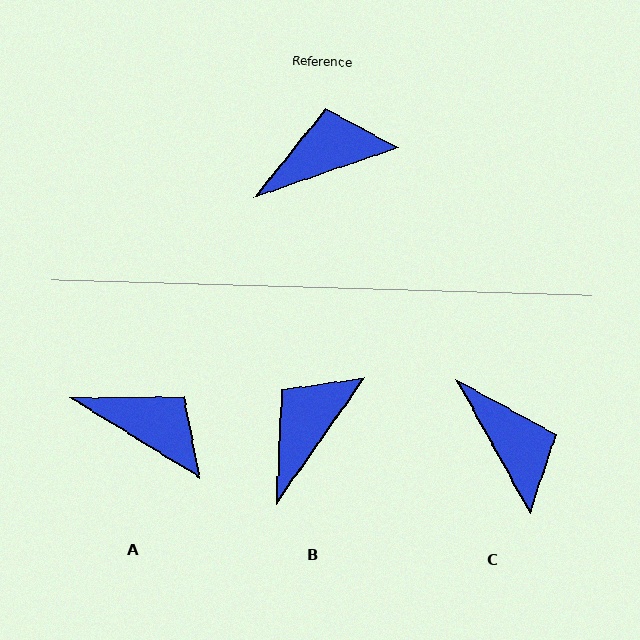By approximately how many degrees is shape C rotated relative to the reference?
Approximately 80 degrees clockwise.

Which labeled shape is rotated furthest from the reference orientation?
C, about 80 degrees away.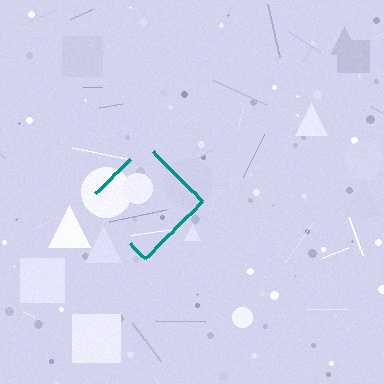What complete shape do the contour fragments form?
The contour fragments form a diamond.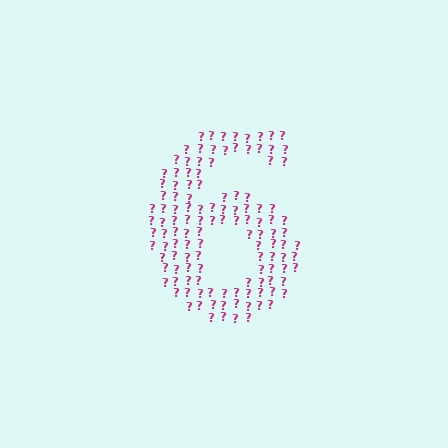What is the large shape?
The large shape is the digit 6.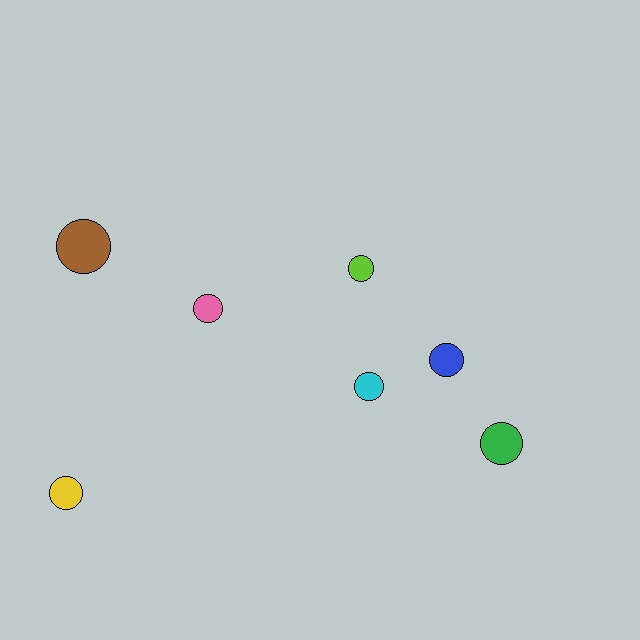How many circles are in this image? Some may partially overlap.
There are 7 circles.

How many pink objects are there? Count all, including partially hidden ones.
There is 1 pink object.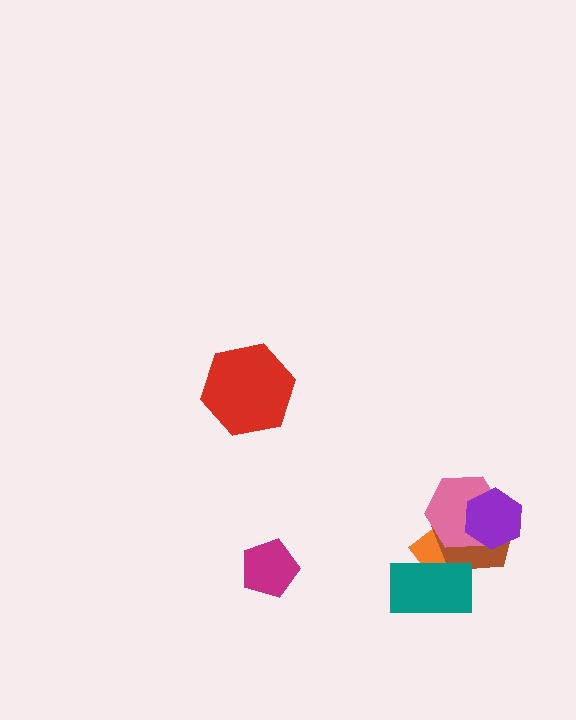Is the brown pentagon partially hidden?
Yes, it is partially covered by another shape.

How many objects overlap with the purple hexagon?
3 objects overlap with the purple hexagon.